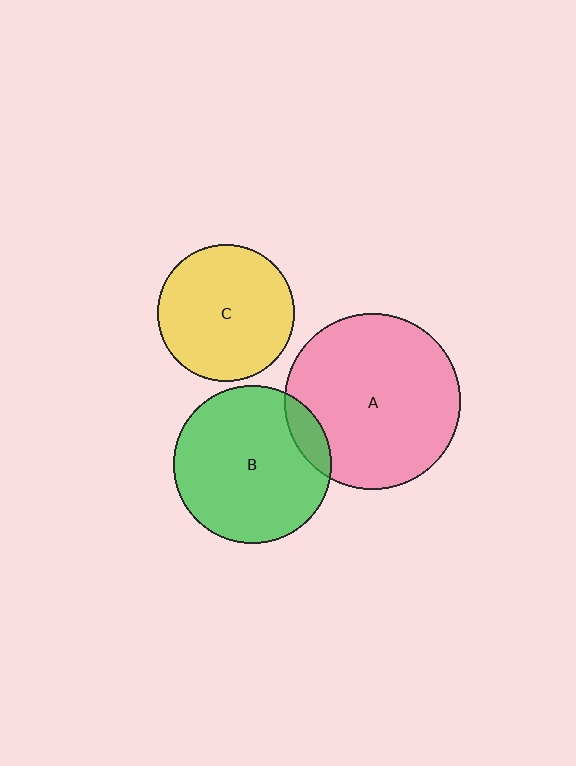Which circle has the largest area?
Circle A (pink).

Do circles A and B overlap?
Yes.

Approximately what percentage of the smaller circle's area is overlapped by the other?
Approximately 10%.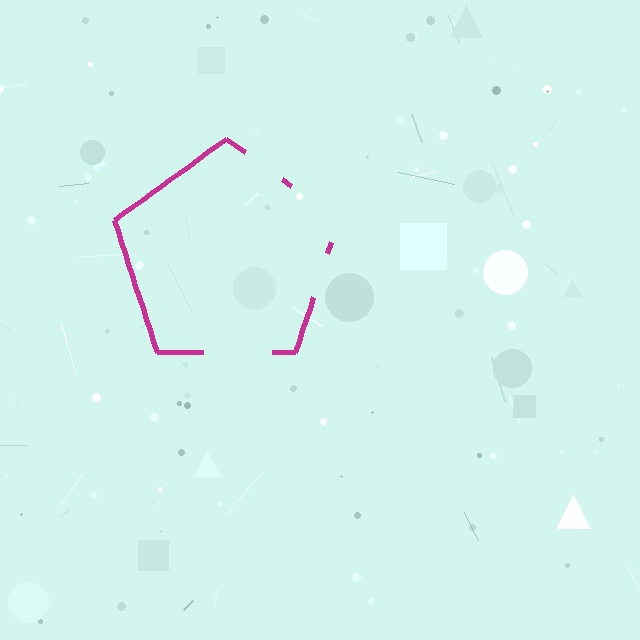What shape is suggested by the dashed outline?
The dashed outline suggests a pentagon.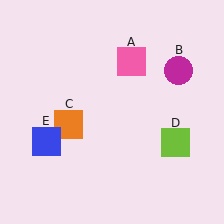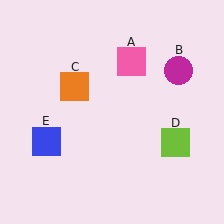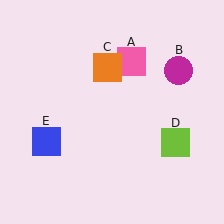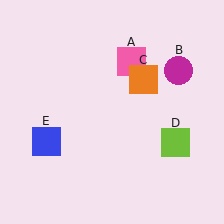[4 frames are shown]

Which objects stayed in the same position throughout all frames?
Pink square (object A) and magenta circle (object B) and lime square (object D) and blue square (object E) remained stationary.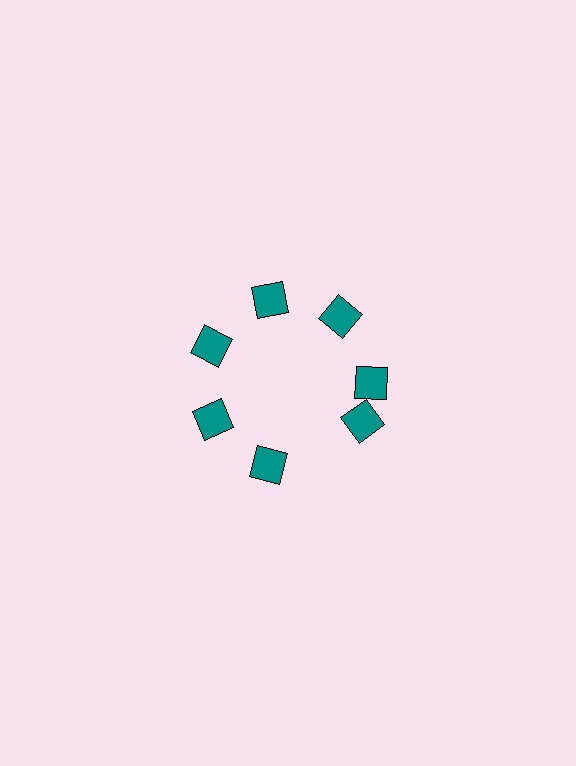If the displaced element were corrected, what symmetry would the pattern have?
It would have 7-fold rotational symmetry — the pattern would map onto itself every 51 degrees.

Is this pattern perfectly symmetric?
No. The 7 teal diamonds are arranged in a ring, but one element near the 5 o'clock position is rotated out of alignment along the ring, breaking the 7-fold rotational symmetry.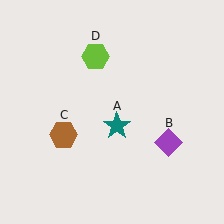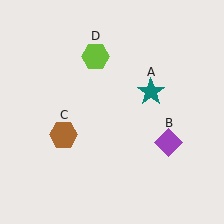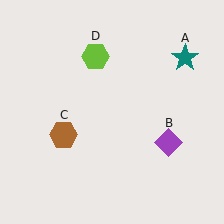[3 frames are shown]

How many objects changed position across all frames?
1 object changed position: teal star (object A).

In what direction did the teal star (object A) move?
The teal star (object A) moved up and to the right.